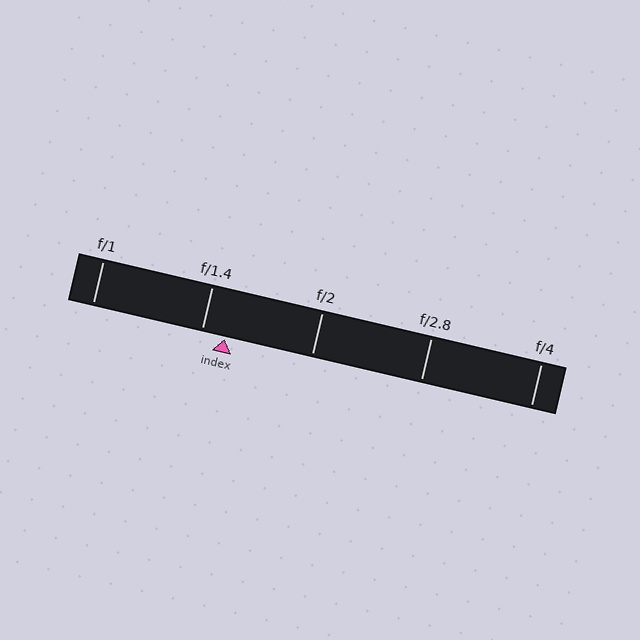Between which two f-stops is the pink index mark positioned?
The index mark is between f/1.4 and f/2.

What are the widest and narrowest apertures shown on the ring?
The widest aperture shown is f/1 and the narrowest is f/4.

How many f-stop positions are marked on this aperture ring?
There are 5 f-stop positions marked.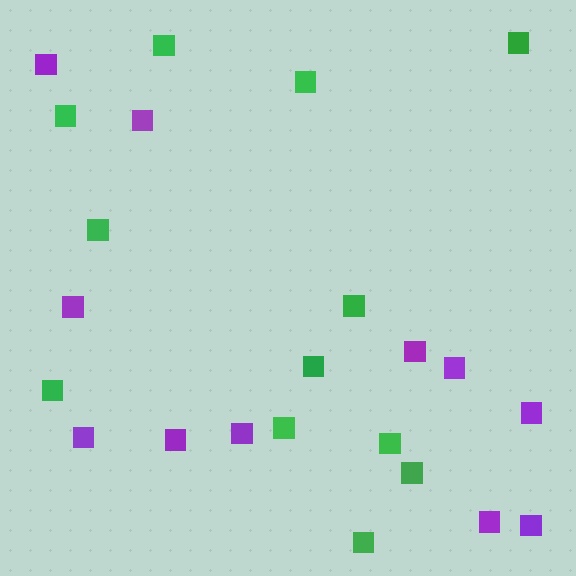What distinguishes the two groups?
There are 2 groups: one group of purple squares (11) and one group of green squares (12).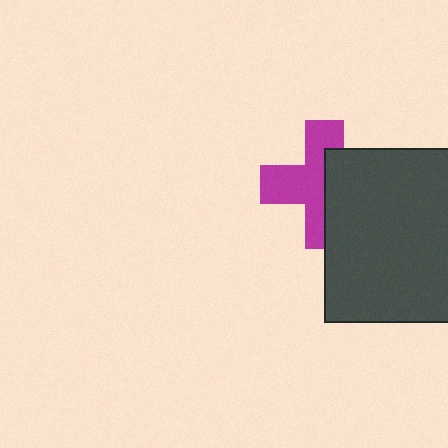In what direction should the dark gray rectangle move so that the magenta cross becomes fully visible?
The dark gray rectangle should move right. That is the shortest direction to clear the overlap and leave the magenta cross fully visible.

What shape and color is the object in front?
The object in front is a dark gray rectangle.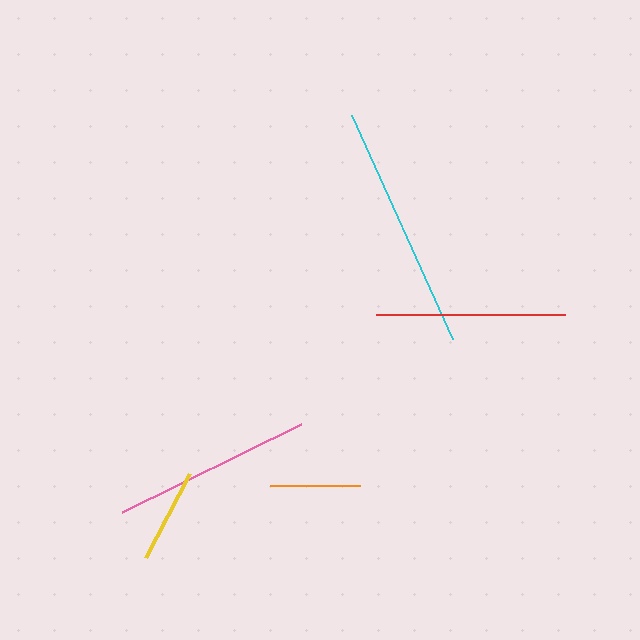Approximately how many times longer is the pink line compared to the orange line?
The pink line is approximately 2.2 times the length of the orange line.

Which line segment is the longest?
The cyan line is the longest at approximately 246 pixels.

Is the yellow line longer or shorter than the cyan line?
The cyan line is longer than the yellow line.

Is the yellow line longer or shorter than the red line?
The red line is longer than the yellow line.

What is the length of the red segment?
The red segment is approximately 189 pixels long.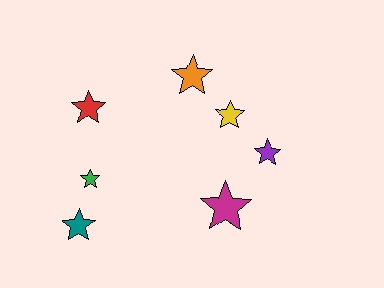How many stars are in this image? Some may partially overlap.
There are 7 stars.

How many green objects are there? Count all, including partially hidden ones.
There is 1 green object.